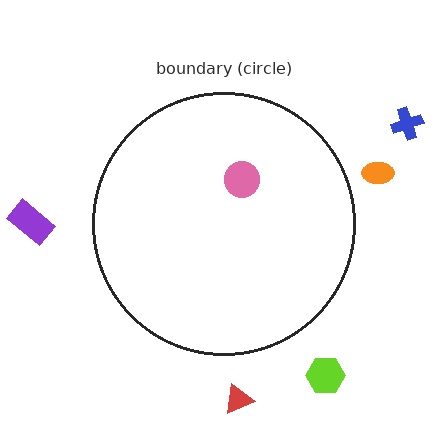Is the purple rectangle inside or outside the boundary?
Outside.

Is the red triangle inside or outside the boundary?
Outside.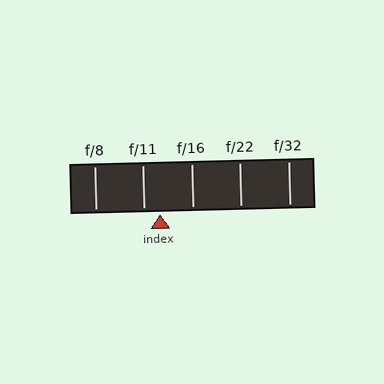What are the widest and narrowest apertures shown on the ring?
The widest aperture shown is f/8 and the narrowest is f/32.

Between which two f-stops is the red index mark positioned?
The index mark is between f/11 and f/16.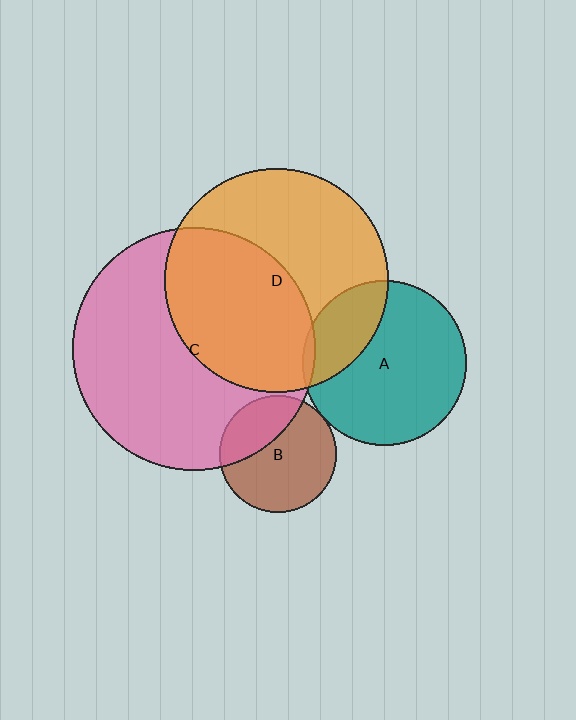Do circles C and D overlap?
Yes.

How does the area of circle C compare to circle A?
Approximately 2.2 times.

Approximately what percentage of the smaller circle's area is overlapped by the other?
Approximately 45%.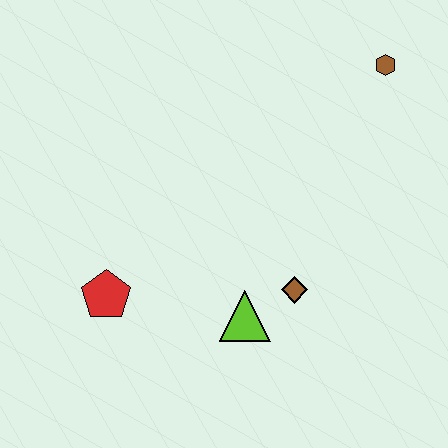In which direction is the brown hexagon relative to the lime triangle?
The brown hexagon is above the lime triangle.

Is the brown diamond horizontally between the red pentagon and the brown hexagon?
Yes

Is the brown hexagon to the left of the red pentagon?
No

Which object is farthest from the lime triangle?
The brown hexagon is farthest from the lime triangle.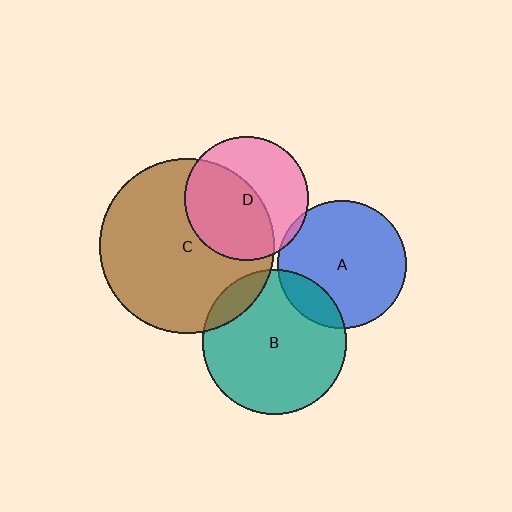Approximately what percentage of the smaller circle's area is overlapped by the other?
Approximately 55%.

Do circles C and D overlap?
Yes.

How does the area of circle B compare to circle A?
Approximately 1.3 times.